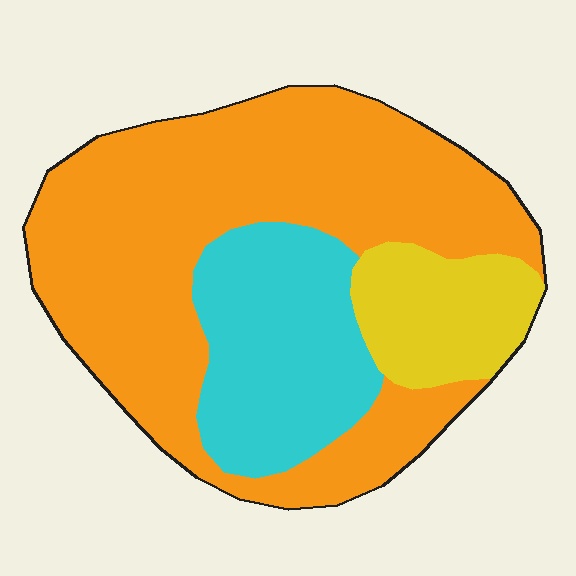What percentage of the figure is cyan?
Cyan takes up between a sixth and a third of the figure.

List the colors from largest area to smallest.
From largest to smallest: orange, cyan, yellow.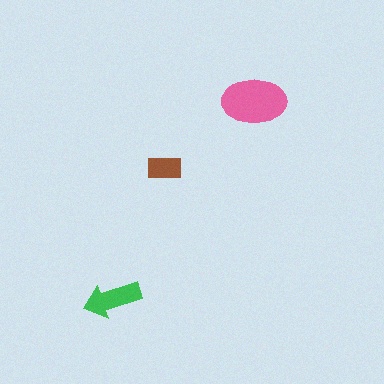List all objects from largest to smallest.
The pink ellipse, the green arrow, the brown rectangle.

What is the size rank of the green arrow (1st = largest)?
2nd.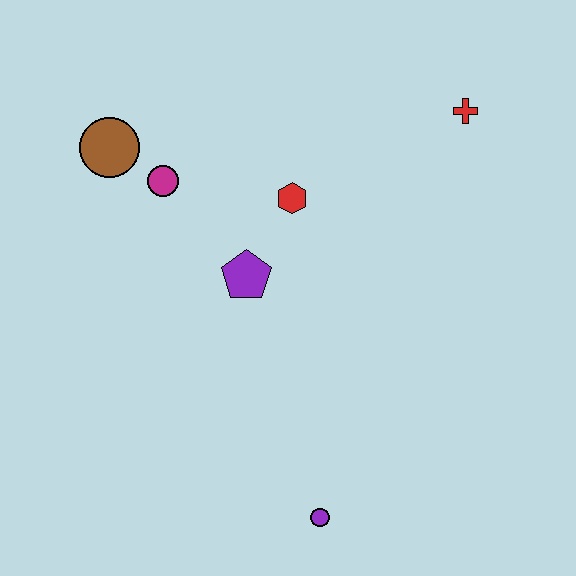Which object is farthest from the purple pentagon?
The red cross is farthest from the purple pentagon.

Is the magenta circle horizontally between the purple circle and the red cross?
No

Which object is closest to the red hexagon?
The purple pentagon is closest to the red hexagon.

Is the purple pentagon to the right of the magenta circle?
Yes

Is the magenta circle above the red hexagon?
Yes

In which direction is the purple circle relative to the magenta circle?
The purple circle is below the magenta circle.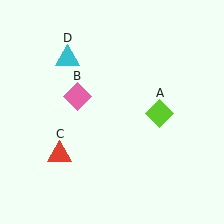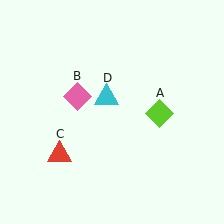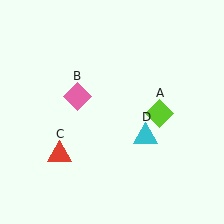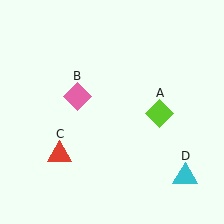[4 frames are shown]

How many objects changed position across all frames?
1 object changed position: cyan triangle (object D).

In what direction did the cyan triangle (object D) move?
The cyan triangle (object D) moved down and to the right.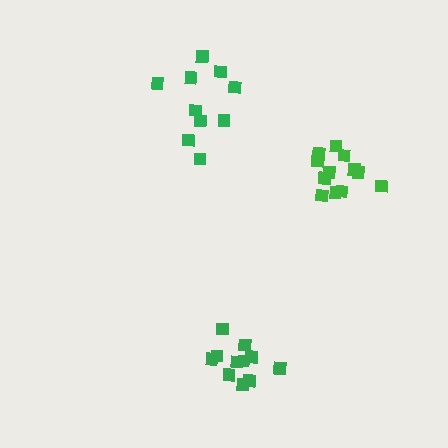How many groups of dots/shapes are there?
There are 3 groups.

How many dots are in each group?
Group 1: 11 dots, Group 2: 12 dots, Group 3: 10 dots (33 total).